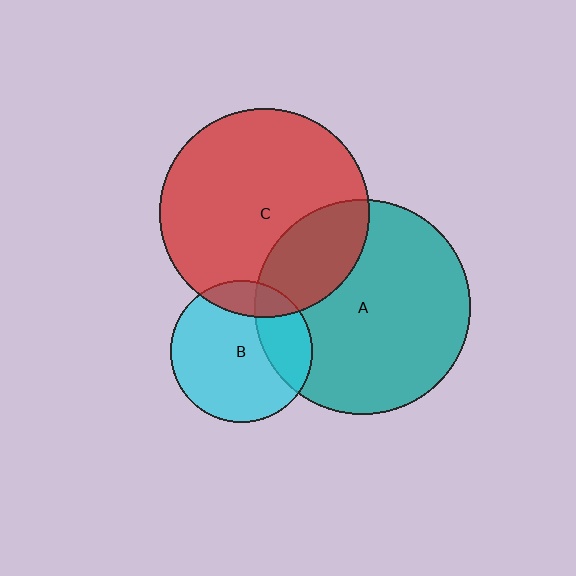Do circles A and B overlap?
Yes.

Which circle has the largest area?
Circle A (teal).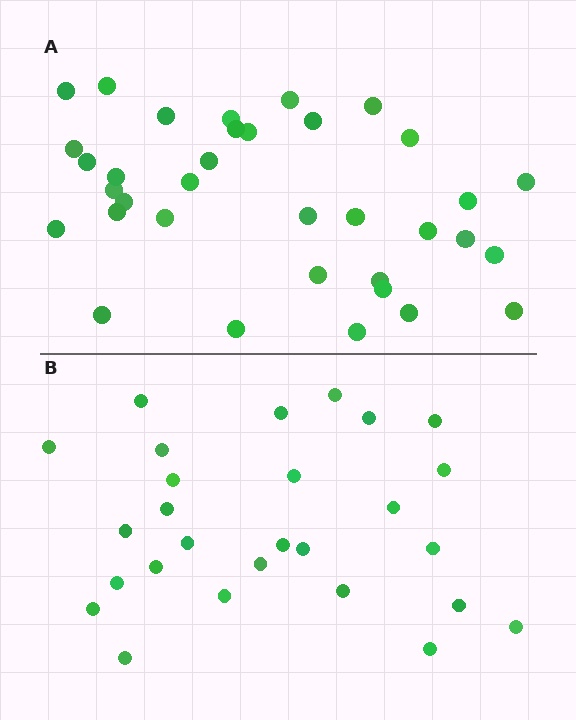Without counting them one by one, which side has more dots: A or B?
Region A (the top region) has more dots.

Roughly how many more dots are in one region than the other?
Region A has roughly 8 or so more dots than region B.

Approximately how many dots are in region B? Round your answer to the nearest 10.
About 30 dots. (The exact count is 27, which rounds to 30.)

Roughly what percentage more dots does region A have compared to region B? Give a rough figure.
About 30% more.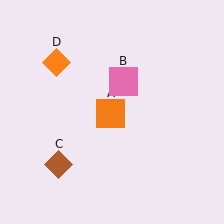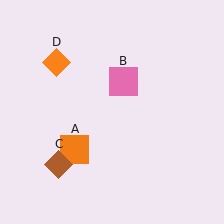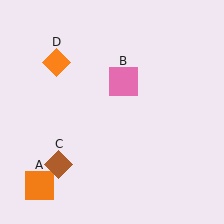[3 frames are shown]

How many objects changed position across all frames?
1 object changed position: orange square (object A).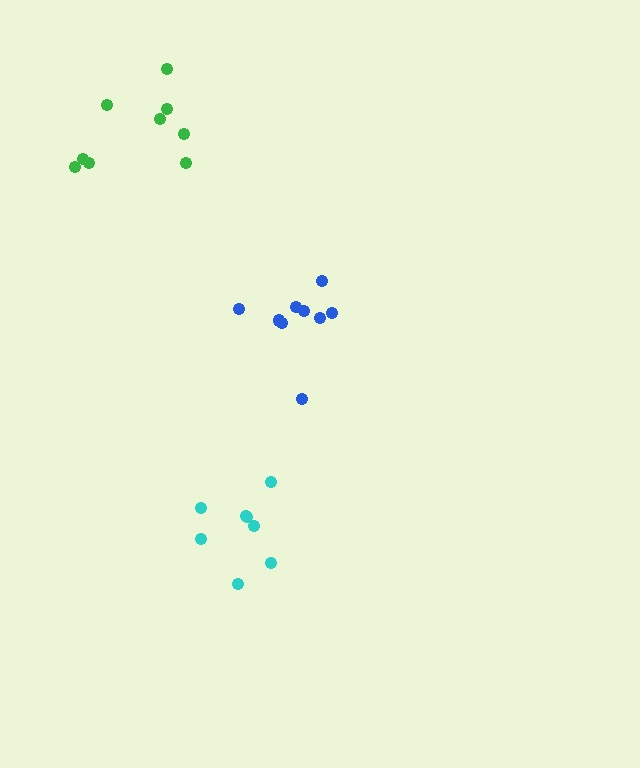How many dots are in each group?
Group 1: 9 dots, Group 2: 8 dots, Group 3: 9 dots (26 total).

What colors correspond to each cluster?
The clusters are colored: blue, cyan, green.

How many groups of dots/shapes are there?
There are 3 groups.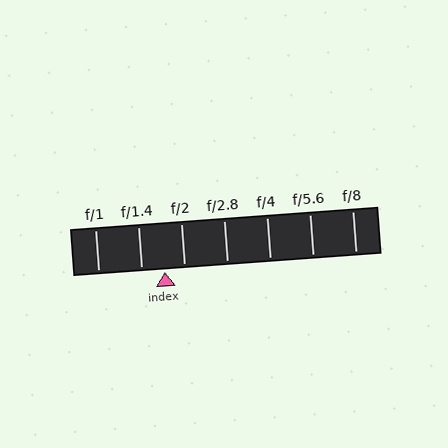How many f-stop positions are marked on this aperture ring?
There are 7 f-stop positions marked.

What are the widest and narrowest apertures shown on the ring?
The widest aperture shown is f/1 and the narrowest is f/8.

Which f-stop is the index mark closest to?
The index mark is closest to f/2.